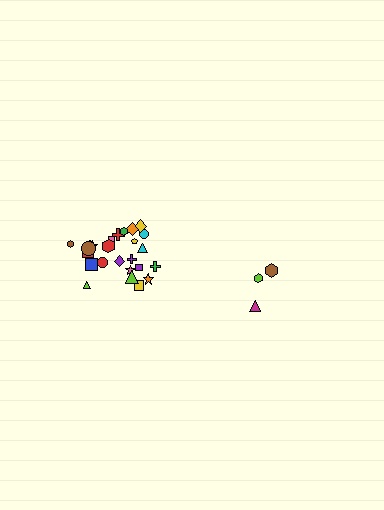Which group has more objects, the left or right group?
The left group.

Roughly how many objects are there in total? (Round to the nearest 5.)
Roughly 30 objects in total.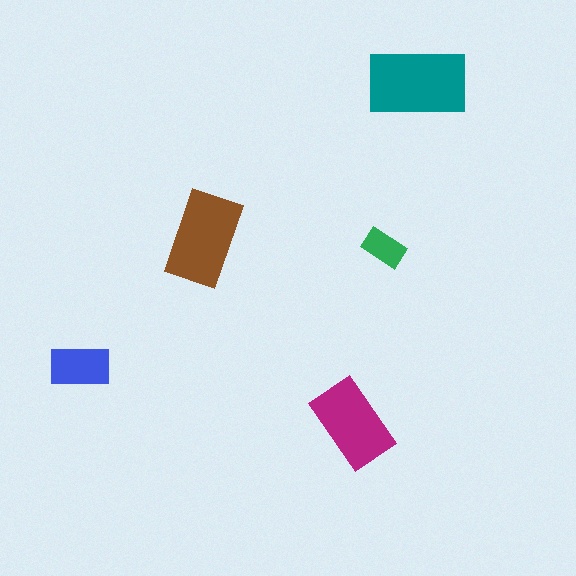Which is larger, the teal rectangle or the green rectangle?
The teal one.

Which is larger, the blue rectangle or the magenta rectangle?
The magenta one.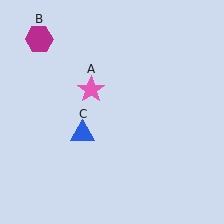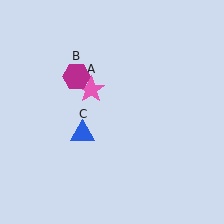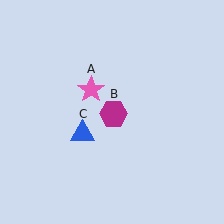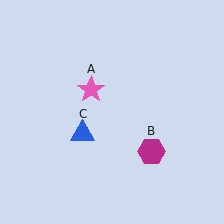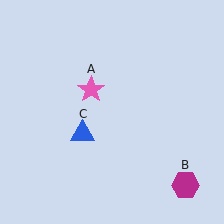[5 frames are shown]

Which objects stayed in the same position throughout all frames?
Pink star (object A) and blue triangle (object C) remained stationary.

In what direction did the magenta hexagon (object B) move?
The magenta hexagon (object B) moved down and to the right.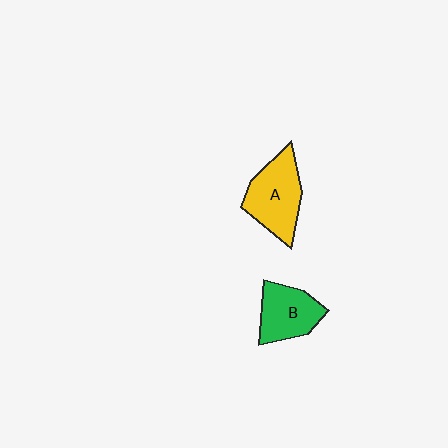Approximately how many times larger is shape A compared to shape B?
Approximately 1.2 times.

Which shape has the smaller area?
Shape B (green).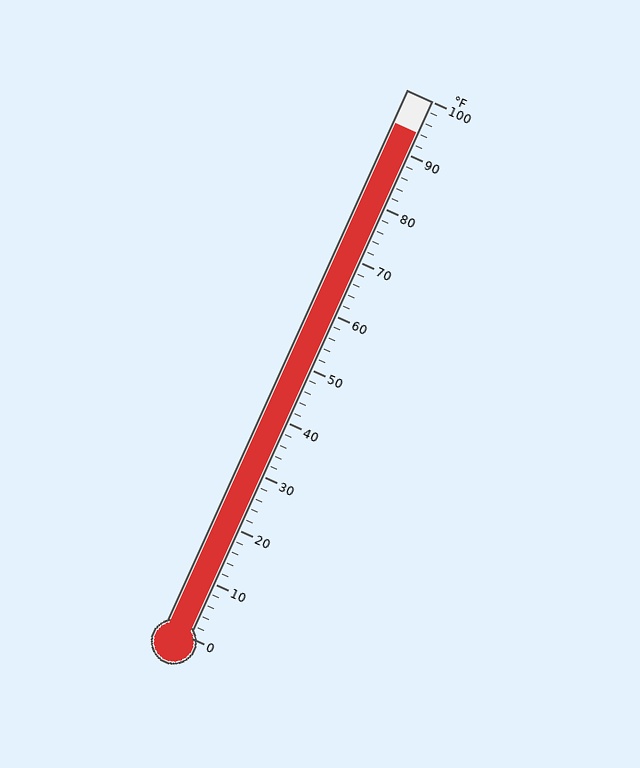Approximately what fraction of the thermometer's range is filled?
The thermometer is filled to approximately 95% of its range.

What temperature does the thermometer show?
The thermometer shows approximately 94°F.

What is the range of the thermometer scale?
The thermometer scale ranges from 0°F to 100°F.